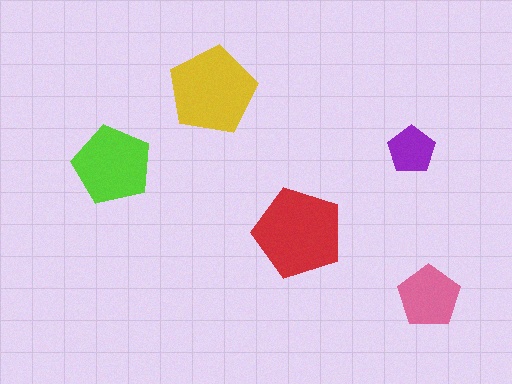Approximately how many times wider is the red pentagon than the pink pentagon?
About 1.5 times wider.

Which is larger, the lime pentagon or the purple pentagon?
The lime one.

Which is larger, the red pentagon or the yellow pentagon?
The red one.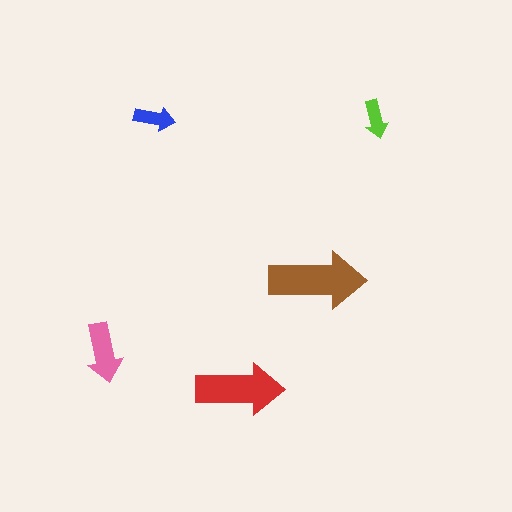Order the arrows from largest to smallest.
the brown one, the red one, the pink one, the blue one, the lime one.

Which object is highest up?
The blue arrow is topmost.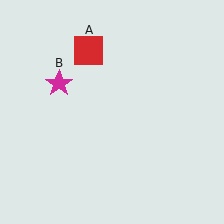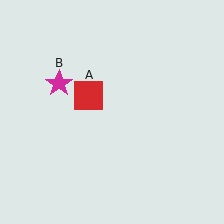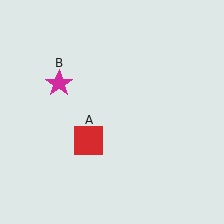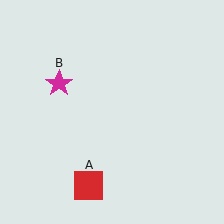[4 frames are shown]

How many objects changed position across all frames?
1 object changed position: red square (object A).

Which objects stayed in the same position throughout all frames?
Magenta star (object B) remained stationary.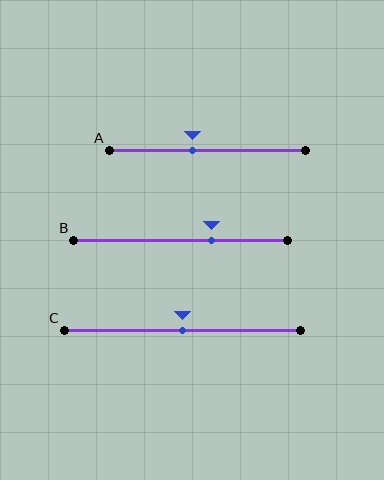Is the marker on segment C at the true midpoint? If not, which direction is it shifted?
Yes, the marker on segment C is at the true midpoint.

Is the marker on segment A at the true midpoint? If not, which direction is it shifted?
No, the marker on segment A is shifted to the left by about 7% of the segment length.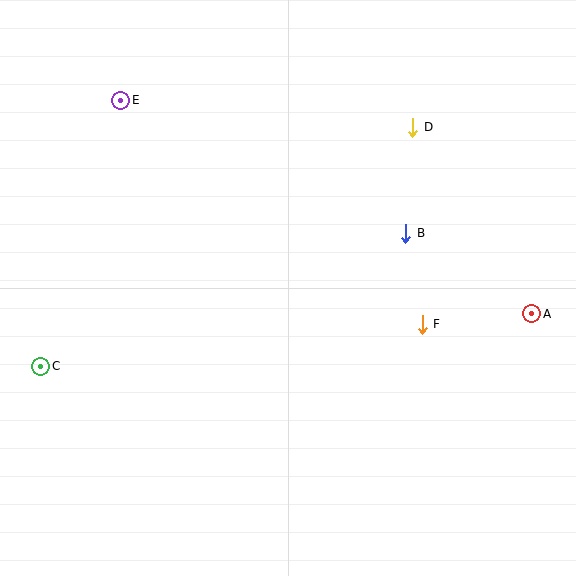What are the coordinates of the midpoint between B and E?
The midpoint between B and E is at (263, 167).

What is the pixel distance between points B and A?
The distance between B and A is 149 pixels.